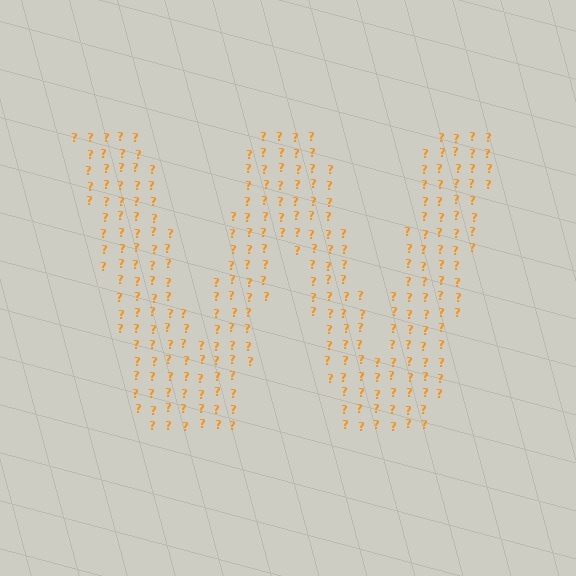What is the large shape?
The large shape is the letter W.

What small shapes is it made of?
It is made of small question marks.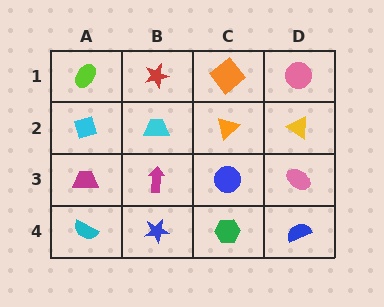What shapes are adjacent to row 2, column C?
An orange diamond (row 1, column C), a blue circle (row 3, column C), a cyan trapezoid (row 2, column B), a yellow triangle (row 2, column D).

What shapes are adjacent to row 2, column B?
A red star (row 1, column B), a magenta arrow (row 3, column B), a cyan diamond (row 2, column A), an orange triangle (row 2, column C).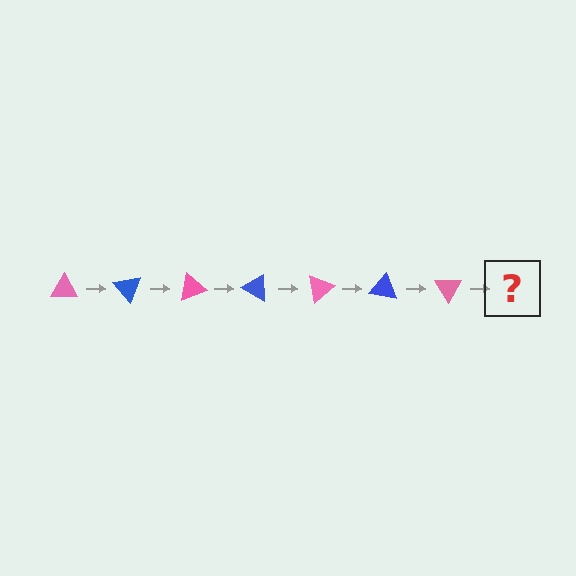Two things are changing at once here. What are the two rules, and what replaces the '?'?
The two rules are that it rotates 50 degrees each step and the color cycles through pink and blue. The '?' should be a blue triangle, rotated 350 degrees from the start.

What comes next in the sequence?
The next element should be a blue triangle, rotated 350 degrees from the start.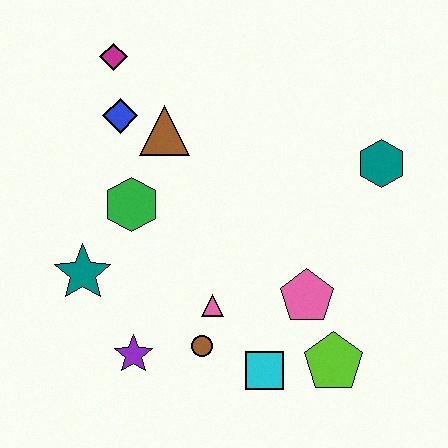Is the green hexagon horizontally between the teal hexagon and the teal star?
Yes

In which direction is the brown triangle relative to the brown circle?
The brown triangle is above the brown circle.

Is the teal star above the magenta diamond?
No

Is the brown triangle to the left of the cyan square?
Yes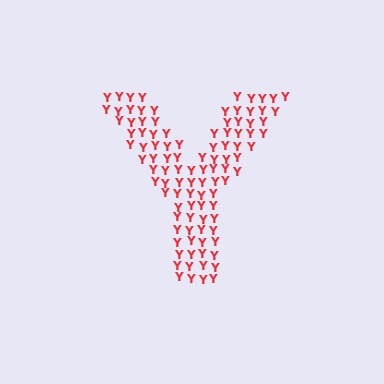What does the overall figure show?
The overall figure shows the letter Y.